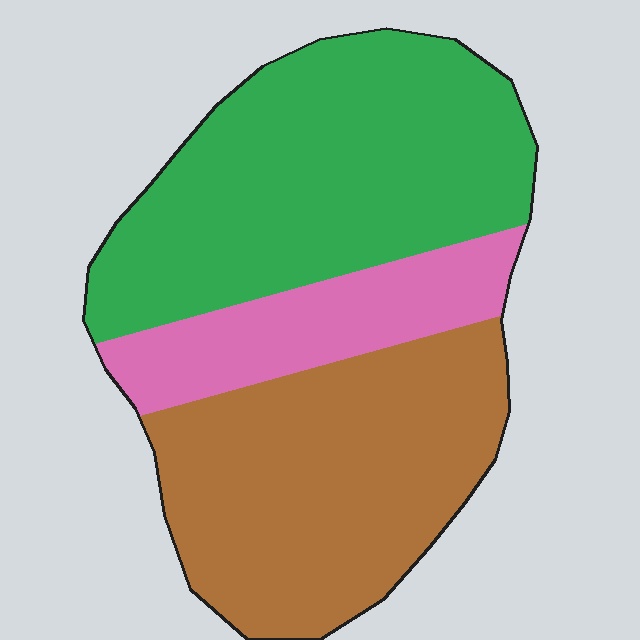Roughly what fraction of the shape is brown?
Brown covers around 40% of the shape.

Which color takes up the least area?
Pink, at roughly 15%.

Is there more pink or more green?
Green.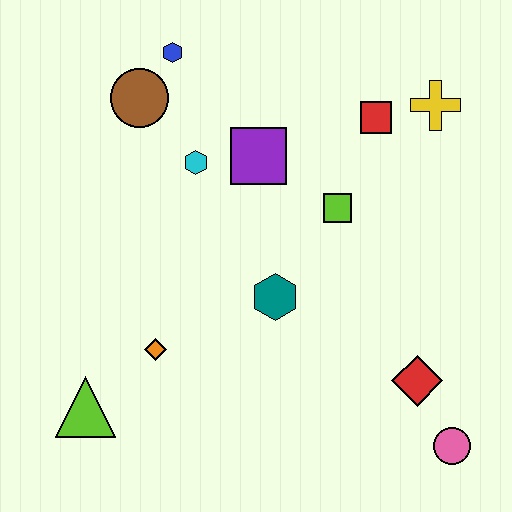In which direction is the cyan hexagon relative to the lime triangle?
The cyan hexagon is above the lime triangle.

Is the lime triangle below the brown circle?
Yes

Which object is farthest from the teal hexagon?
The blue hexagon is farthest from the teal hexagon.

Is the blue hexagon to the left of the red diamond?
Yes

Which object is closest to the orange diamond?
The lime triangle is closest to the orange diamond.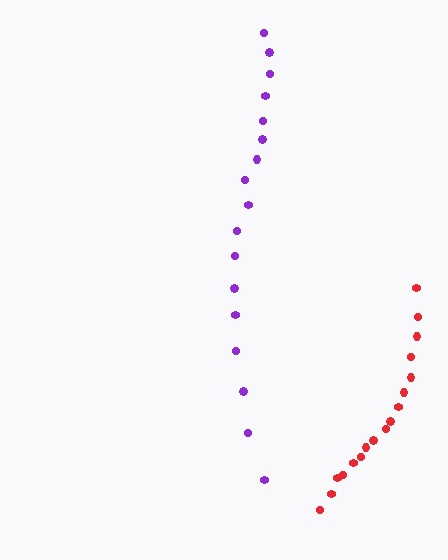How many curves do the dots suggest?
There are 2 distinct paths.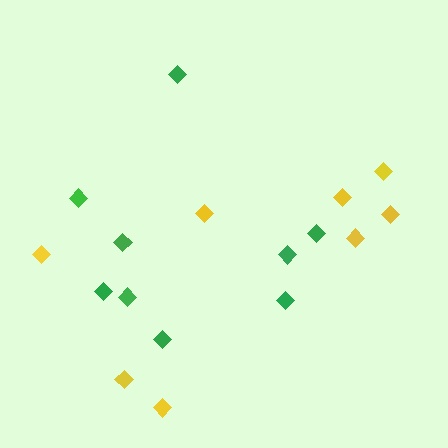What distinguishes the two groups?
There are 2 groups: one group of yellow diamonds (8) and one group of green diamonds (9).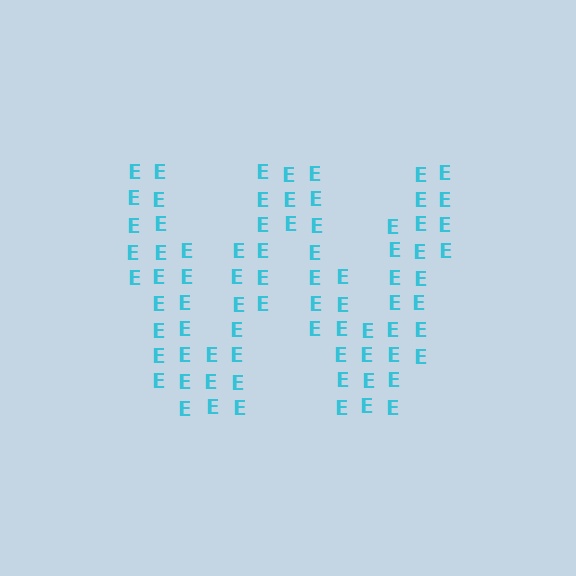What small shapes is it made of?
It is made of small letter E's.